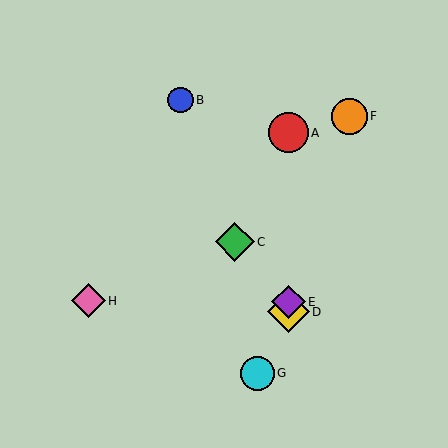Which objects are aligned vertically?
Objects A, D, E are aligned vertically.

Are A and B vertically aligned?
No, A is at x≈289 and B is at x≈180.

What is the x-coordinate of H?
Object H is at x≈89.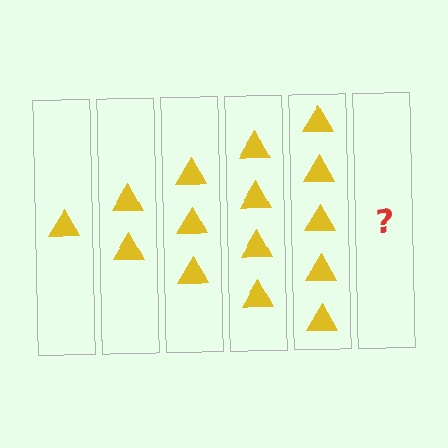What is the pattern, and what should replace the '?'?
The pattern is that each step adds one more triangle. The '?' should be 6 triangles.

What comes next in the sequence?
The next element should be 6 triangles.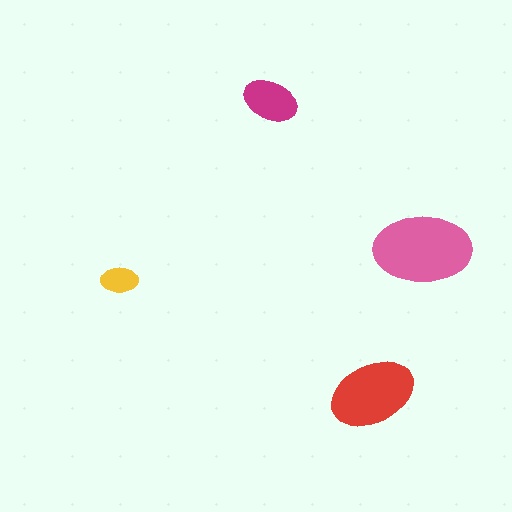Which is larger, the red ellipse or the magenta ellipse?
The red one.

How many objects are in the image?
There are 4 objects in the image.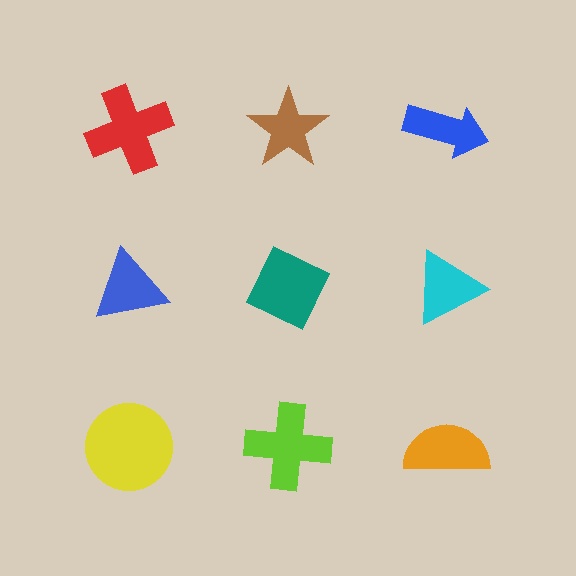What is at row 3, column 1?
A yellow circle.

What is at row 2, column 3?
A cyan triangle.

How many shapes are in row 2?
3 shapes.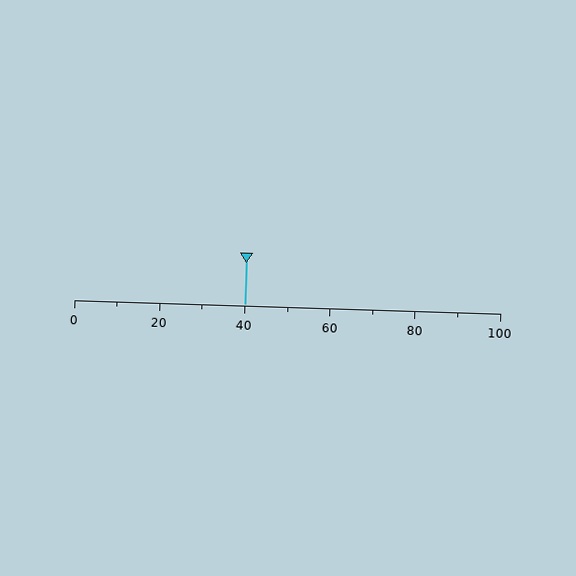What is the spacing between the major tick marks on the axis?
The major ticks are spaced 20 apart.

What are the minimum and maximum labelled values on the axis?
The axis runs from 0 to 100.